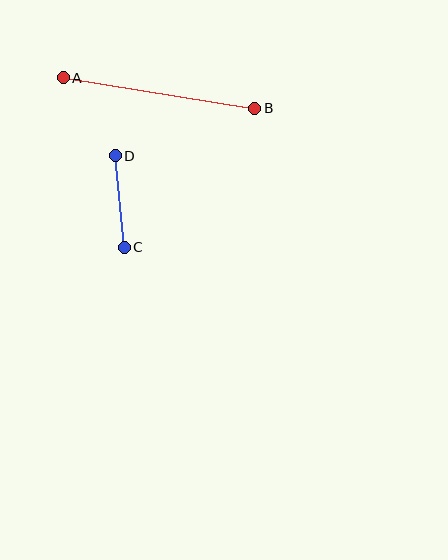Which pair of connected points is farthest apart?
Points A and B are farthest apart.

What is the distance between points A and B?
The distance is approximately 194 pixels.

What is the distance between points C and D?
The distance is approximately 92 pixels.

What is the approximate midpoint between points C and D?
The midpoint is at approximately (120, 201) pixels.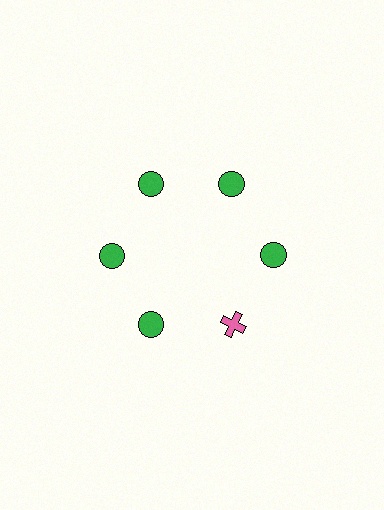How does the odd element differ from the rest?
It differs in both color (pink instead of green) and shape (cross instead of circle).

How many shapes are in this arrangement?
There are 6 shapes arranged in a ring pattern.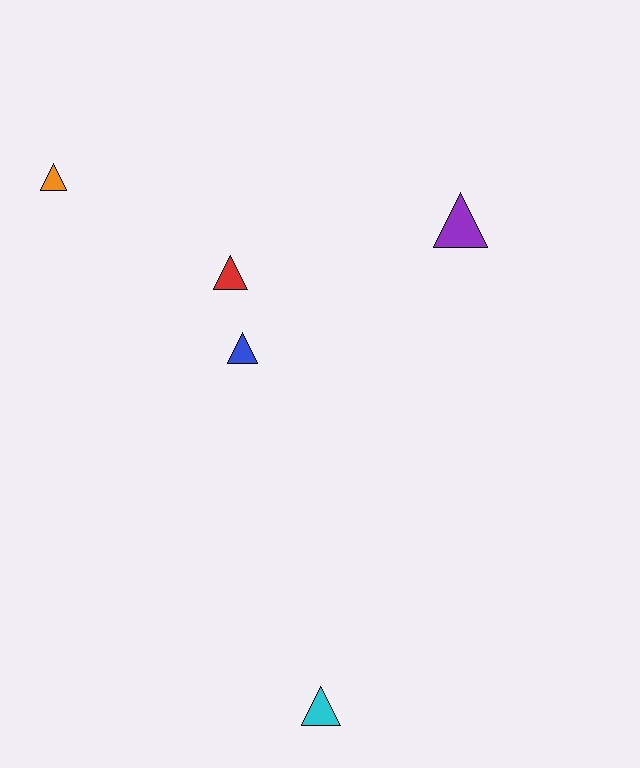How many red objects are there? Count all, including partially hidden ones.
There is 1 red object.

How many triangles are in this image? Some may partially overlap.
There are 5 triangles.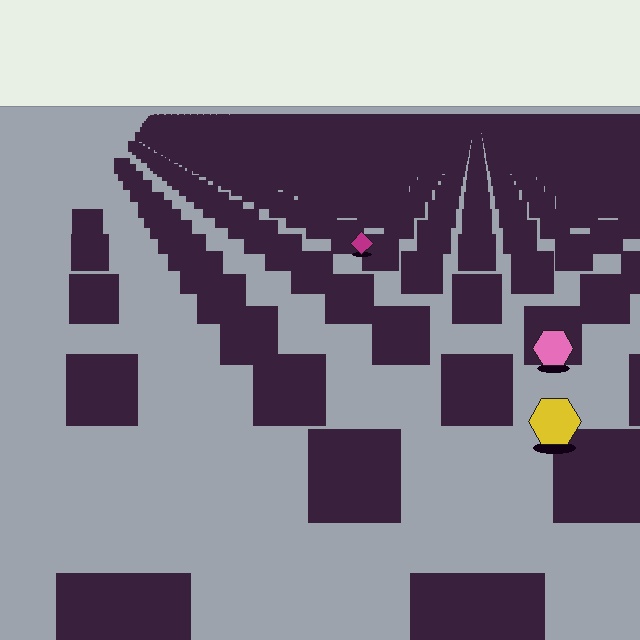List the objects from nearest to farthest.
From nearest to farthest: the yellow hexagon, the pink hexagon, the magenta diamond.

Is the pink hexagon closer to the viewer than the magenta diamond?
Yes. The pink hexagon is closer — you can tell from the texture gradient: the ground texture is coarser near it.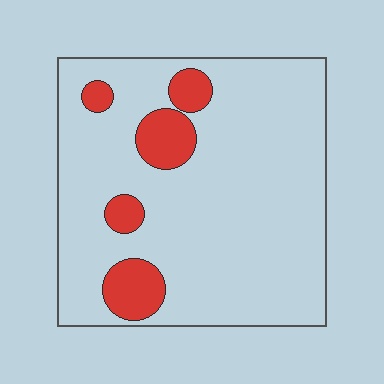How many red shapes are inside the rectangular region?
5.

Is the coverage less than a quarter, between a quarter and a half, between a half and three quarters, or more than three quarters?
Less than a quarter.